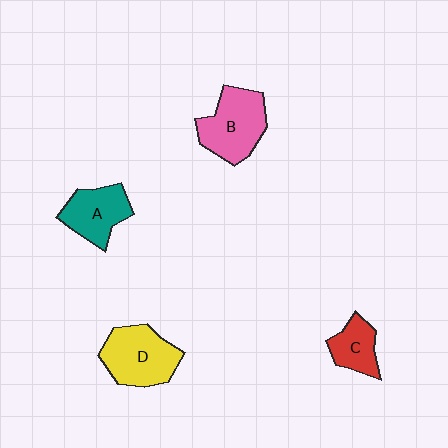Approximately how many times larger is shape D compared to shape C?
Approximately 1.8 times.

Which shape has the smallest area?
Shape C (red).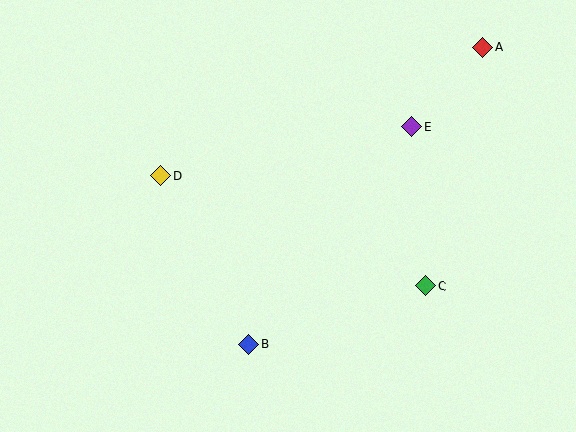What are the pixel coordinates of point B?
Point B is at (248, 344).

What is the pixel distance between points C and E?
The distance between C and E is 160 pixels.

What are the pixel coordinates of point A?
Point A is at (483, 47).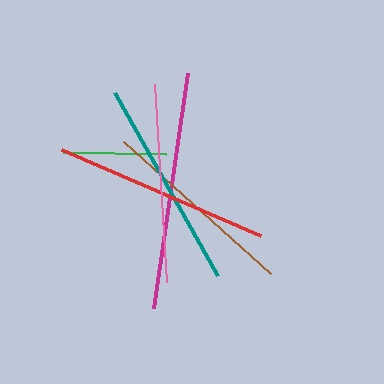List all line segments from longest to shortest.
From longest to shortest: magenta, red, teal, pink, brown, green.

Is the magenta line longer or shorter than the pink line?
The magenta line is longer than the pink line.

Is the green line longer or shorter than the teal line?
The teal line is longer than the green line.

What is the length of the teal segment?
The teal segment is approximately 211 pixels long.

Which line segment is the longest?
The magenta line is the longest at approximately 237 pixels.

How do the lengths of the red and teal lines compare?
The red and teal lines are approximately the same length.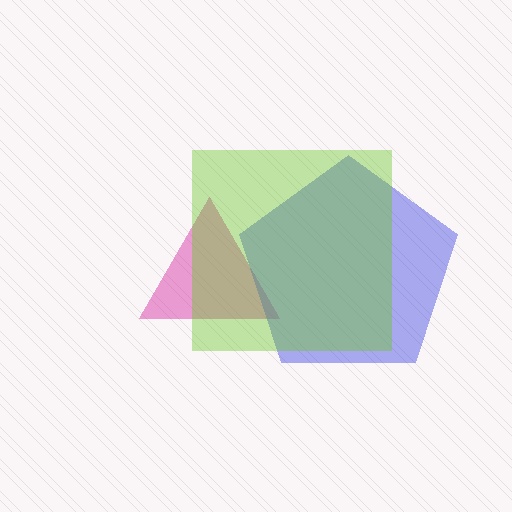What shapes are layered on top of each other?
The layered shapes are: a magenta triangle, a blue pentagon, a lime square.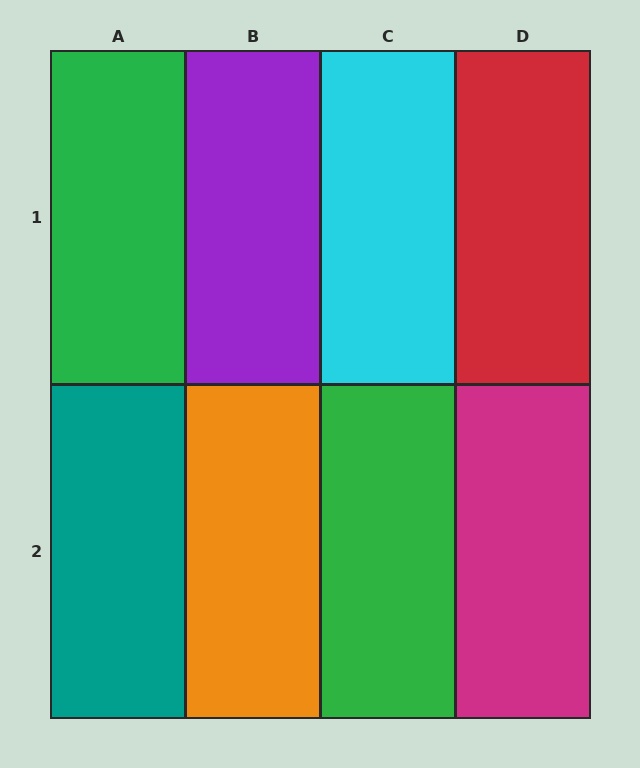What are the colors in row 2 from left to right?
Teal, orange, green, magenta.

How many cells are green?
2 cells are green.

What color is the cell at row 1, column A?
Green.